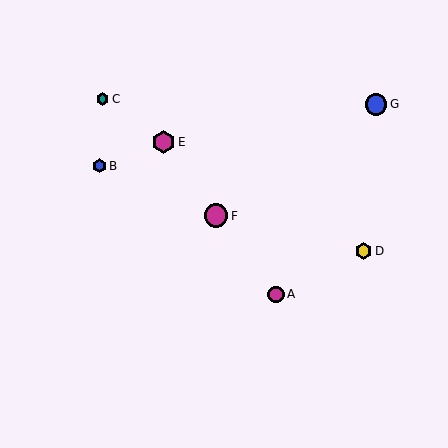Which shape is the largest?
The magenta circle (labeled F) is the largest.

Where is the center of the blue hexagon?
The center of the blue hexagon is at (99, 166).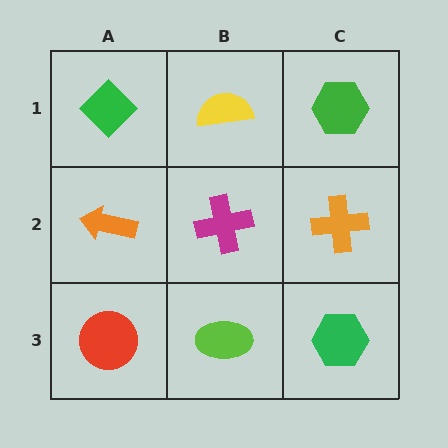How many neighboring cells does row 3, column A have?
2.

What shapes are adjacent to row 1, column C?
An orange cross (row 2, column C), a yellow semicircle (row 1, column B).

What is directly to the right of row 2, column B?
An orange cross.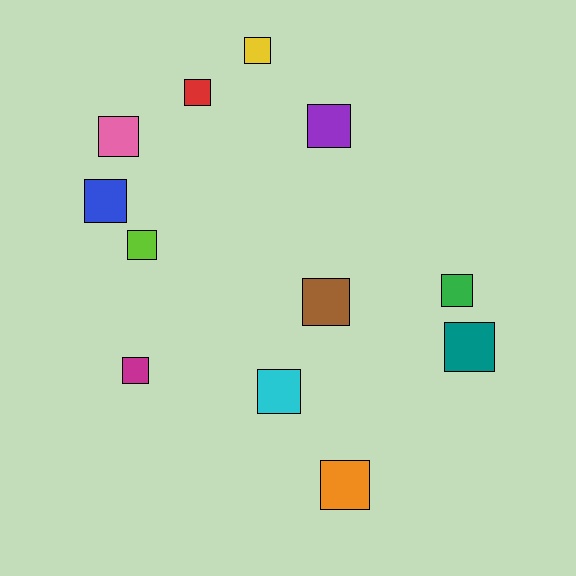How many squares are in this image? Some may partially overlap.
There are 12 squares.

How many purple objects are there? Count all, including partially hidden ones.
There is 1 purple object.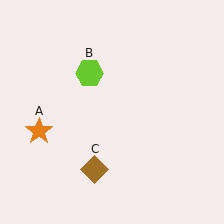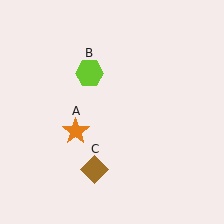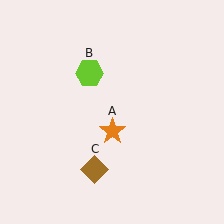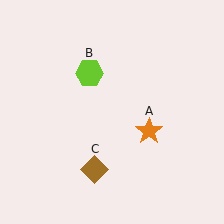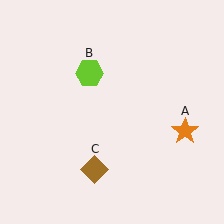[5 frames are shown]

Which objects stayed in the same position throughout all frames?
Lime hexagon (object B) and brown diamond (object C) remained stationary.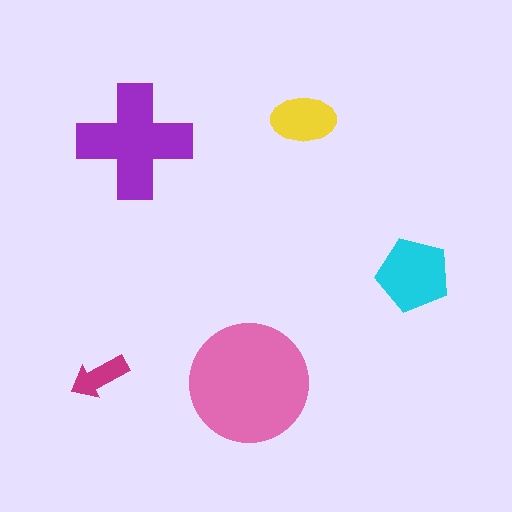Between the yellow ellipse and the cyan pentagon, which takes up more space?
The cyan pentagon.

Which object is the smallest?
The magenta arrow.